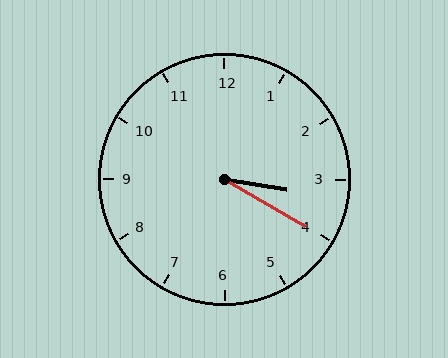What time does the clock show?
3:20.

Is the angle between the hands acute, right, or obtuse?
It is acute.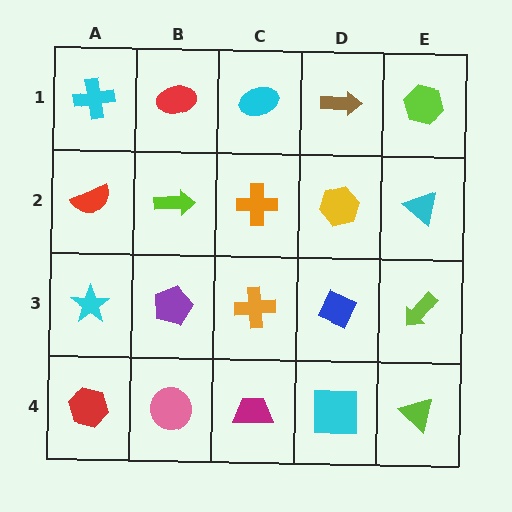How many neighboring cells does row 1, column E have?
2.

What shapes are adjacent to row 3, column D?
A yellow hexagon (row 2, column D), a cyan square (row 4, column D), an orange cross (row 3, column C), a lime arrow (row 3, column E).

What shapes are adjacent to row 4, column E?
A lime arrow (row 3, column E), a cyan square (row 4, column D).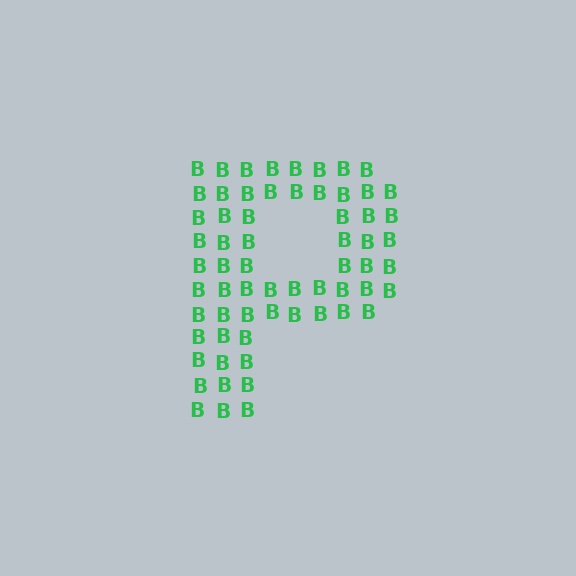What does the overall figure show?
The overall figure shows the letter P.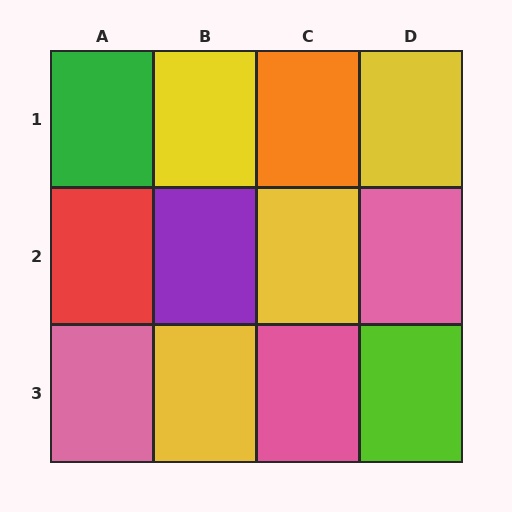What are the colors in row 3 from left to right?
Pink, yellow, pink, lime.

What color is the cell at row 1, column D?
Yellow.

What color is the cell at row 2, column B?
Purple.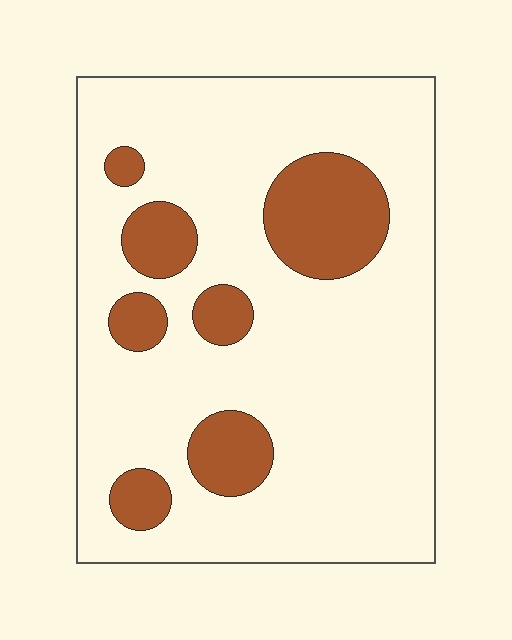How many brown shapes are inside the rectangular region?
7.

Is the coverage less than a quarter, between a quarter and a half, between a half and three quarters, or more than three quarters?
Less than a quarter.